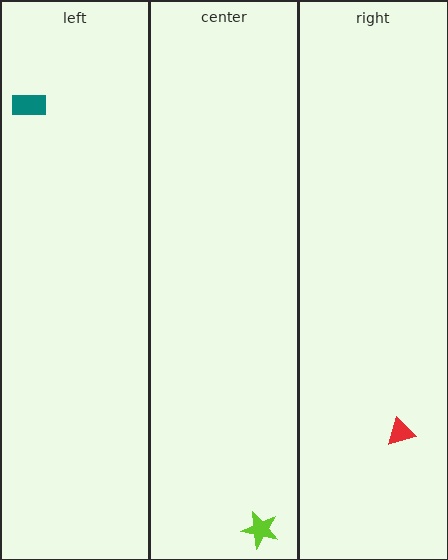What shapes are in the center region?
The lime star.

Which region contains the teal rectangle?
The left region.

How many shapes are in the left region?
1.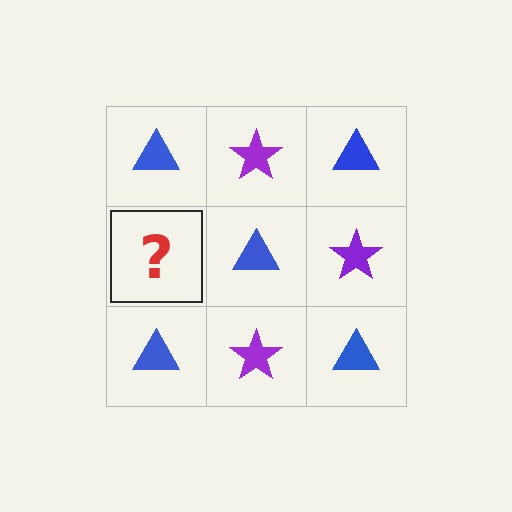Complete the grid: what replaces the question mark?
The question mark should be replaced with a purple star.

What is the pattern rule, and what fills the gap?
The rule is that it alternates blue triangle and purple star in a checkerboard pattern. The gap should be filled with a purple star.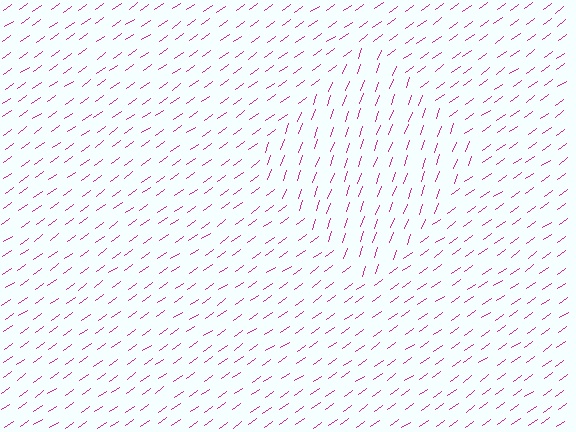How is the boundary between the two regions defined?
The boundary is defined purely by a change in line orientation (approximately 34 degrees difference). All lines are the same color and thickness.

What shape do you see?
I see a diamond.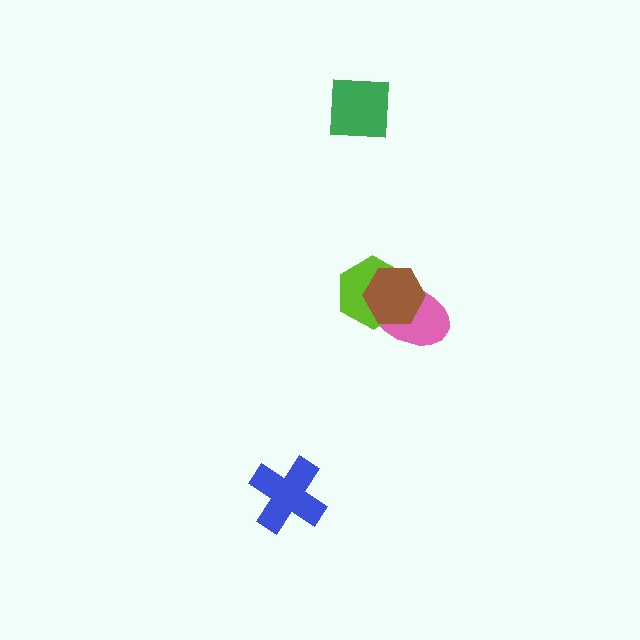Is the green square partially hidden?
No, no other shape covers it.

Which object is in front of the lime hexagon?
The brown hexagon is in front of the lime hexagon.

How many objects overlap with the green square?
0 objects overlap with the green square.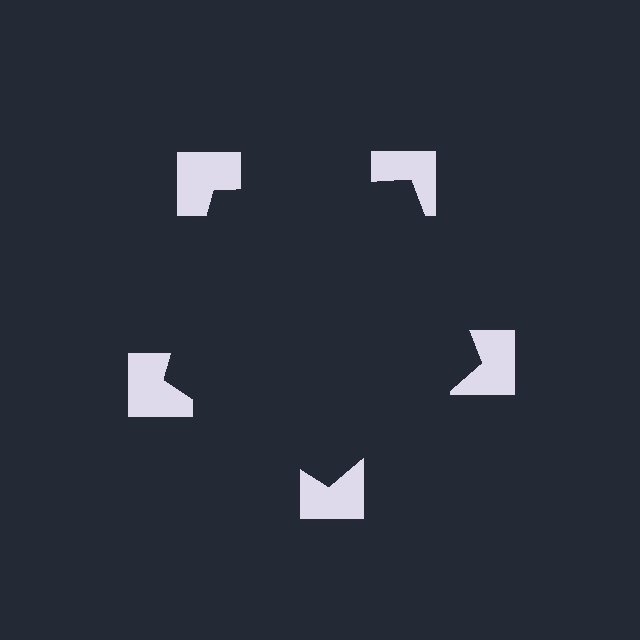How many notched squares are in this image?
There are 5 — one at each vertex of the illusory pentagon.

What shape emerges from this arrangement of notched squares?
An illusory pentagon — its edges are inferred from the aligned wedge cuts in the notched squares, not physically drawn.